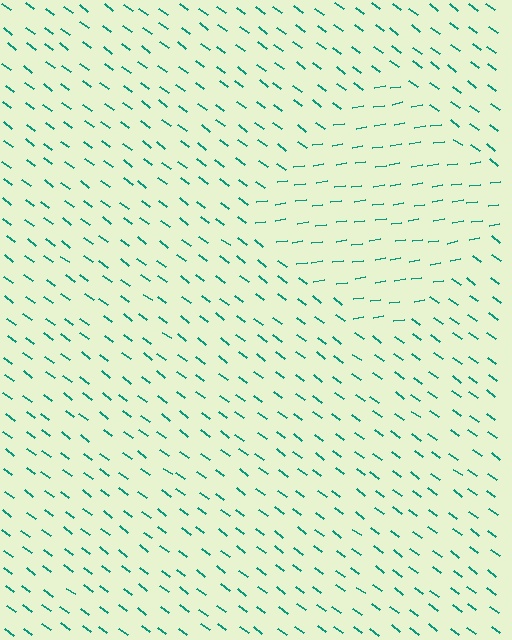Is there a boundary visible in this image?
Yes, there is a texture boundary formed by a change in line orientation.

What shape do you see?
I see a diamond.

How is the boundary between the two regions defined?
The boundary is defined purely by a change in line orientation (approximately 45 degrees difference). All lines are the same color and thickness.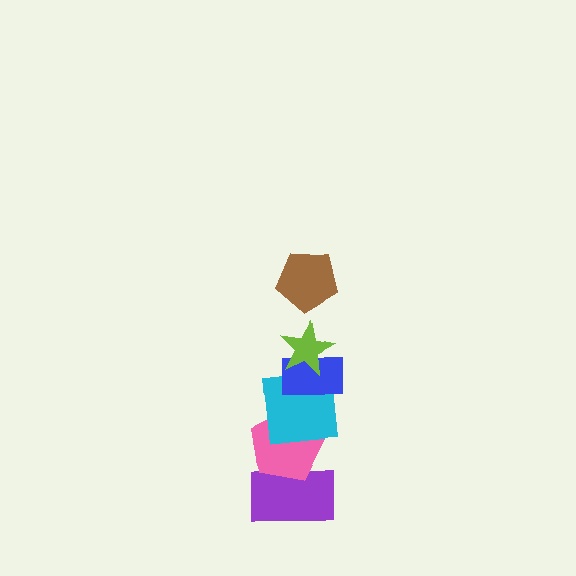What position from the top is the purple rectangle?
The purple rectangle is 6th from the top.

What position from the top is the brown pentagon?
The brown pentagon is 1st from the top.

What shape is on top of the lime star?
The brown pentagon is on top of the lime star.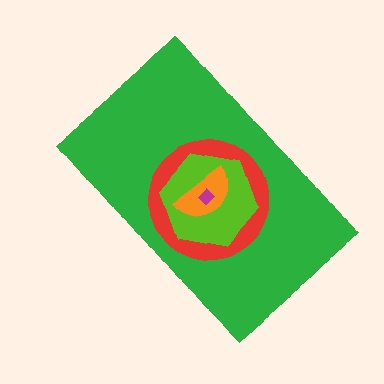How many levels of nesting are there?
5.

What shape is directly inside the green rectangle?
The red circle.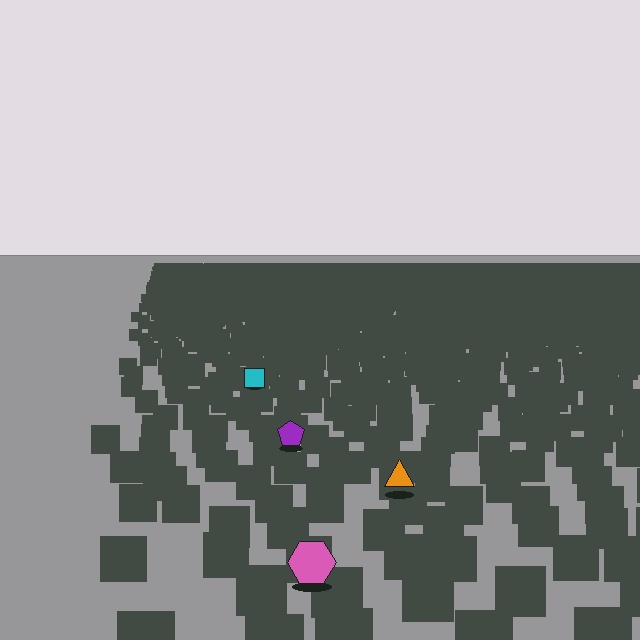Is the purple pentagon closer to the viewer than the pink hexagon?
No. The pink hexagon is closer — you can tell from the texture gradient: the ground texture is coarser near it.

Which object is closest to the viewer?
The pink hexagon is closest. The texture marks near it are larger and more spread out.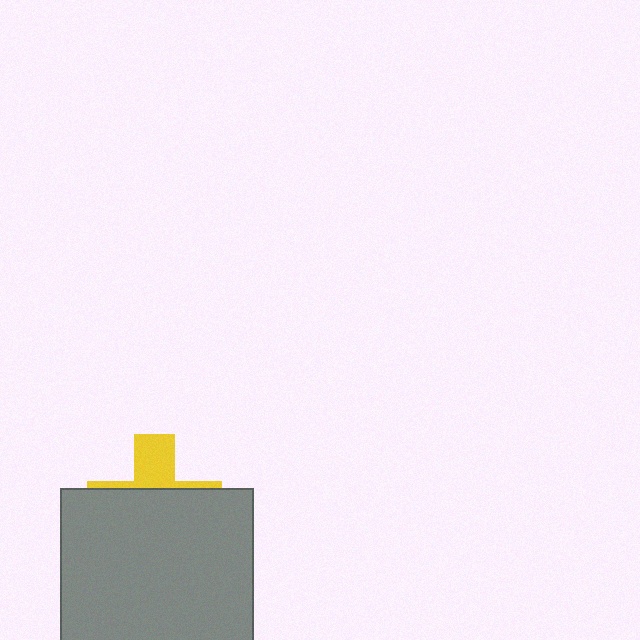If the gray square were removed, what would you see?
You would see the complete yellow cross.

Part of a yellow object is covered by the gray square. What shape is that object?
It is a cross.